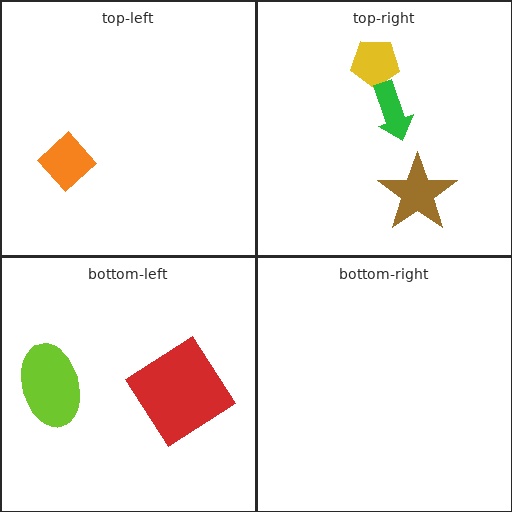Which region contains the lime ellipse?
The bottom-left region.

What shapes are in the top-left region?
The orange diamond.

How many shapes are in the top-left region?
1.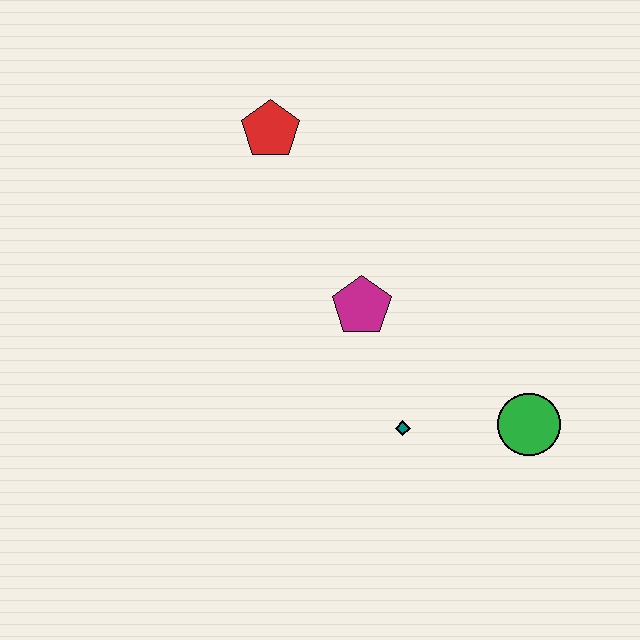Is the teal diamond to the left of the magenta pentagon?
No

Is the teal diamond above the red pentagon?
No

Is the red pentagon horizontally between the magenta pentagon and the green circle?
No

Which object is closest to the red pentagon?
The magenta pentagon is closest to the red pentagon.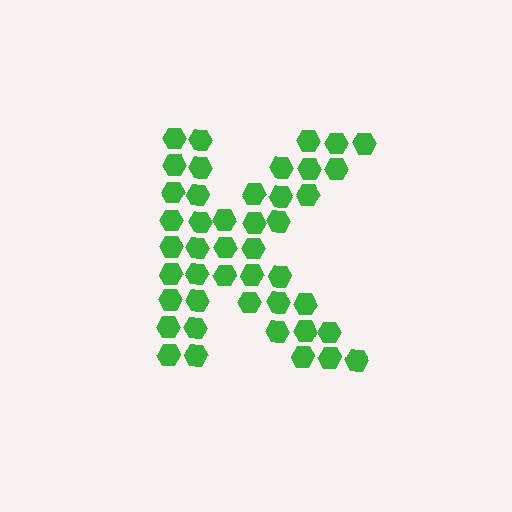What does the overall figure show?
The overall figure shows the letter K.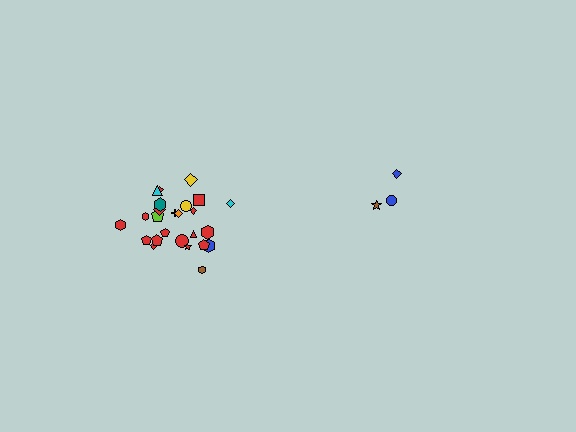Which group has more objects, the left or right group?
The left group.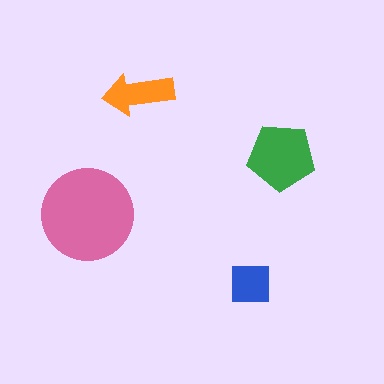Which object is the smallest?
The blue square.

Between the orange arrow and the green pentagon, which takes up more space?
The green pentagon.